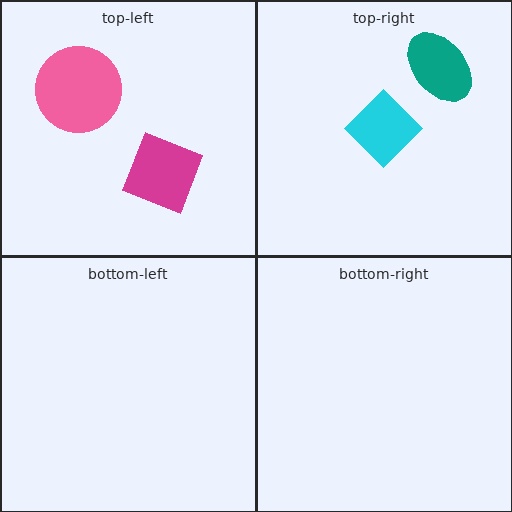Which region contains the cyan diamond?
The top-right region.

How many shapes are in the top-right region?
2.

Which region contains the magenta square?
The top-left region.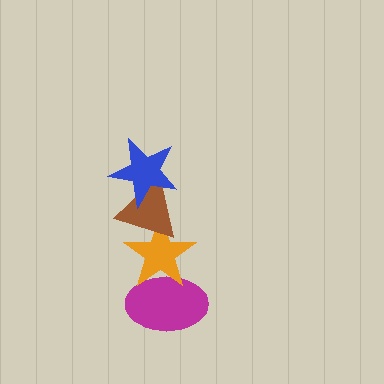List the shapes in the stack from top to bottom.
From top to bottom: the blue star, the brown triangle, the orange star, the magenta ellipse.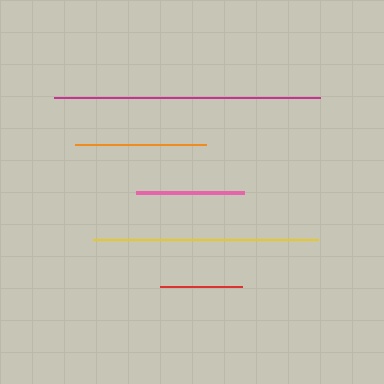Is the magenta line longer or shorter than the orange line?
The magenta line is longer than the orange line.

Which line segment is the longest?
The magenta line is the longest at approximately 265 pixels.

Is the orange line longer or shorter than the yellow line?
The yellow line is longer than the orange line.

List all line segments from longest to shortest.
From longest to shortest: magenta, yellow, orange, pink, red.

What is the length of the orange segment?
The orange segment is approximately 130 pixels long.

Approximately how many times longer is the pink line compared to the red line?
The pink line is approximately 1.3 times the length of the red line.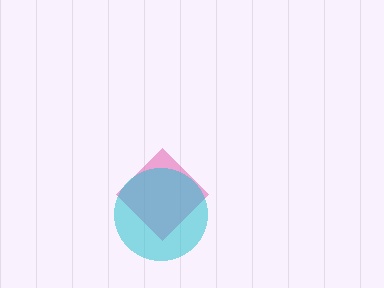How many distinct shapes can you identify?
There are 2 distinct shapes: a pink diamond, a cyan circle.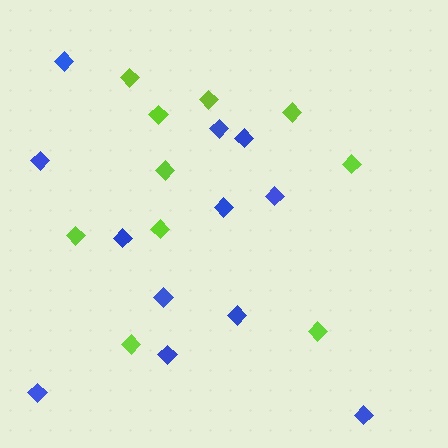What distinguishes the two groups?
There are 2 groups: one group of blue diamonds (12) and one group of lime diamonds (10).